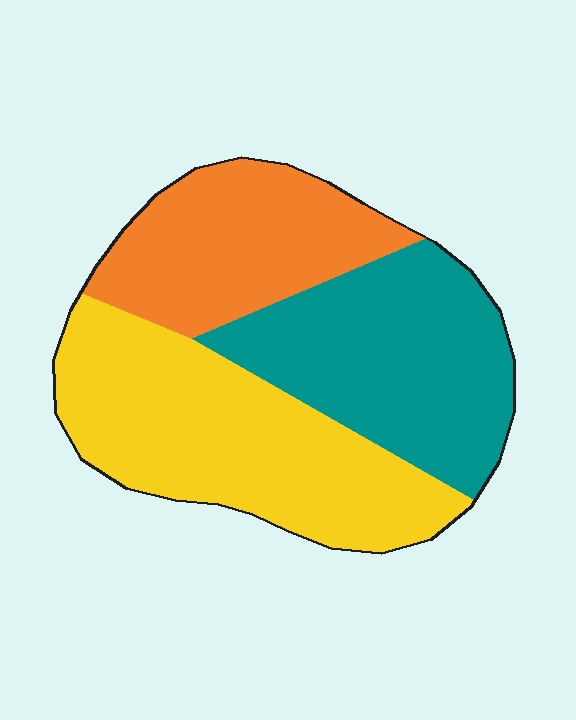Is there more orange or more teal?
Teal.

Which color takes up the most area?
Yellow, at roughly 40%.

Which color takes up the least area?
Orange, at roughly 25%.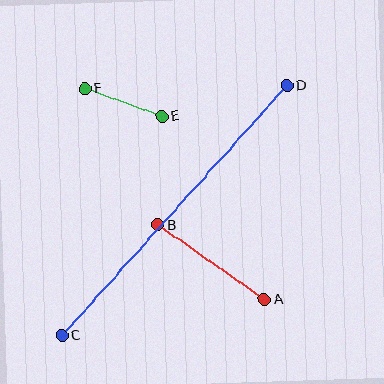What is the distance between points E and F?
The distance is approximately 81 pixels.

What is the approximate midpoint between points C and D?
The midpoint is at approximately (174, 211) pixels.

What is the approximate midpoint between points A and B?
The midpoint is at approximately (211, 262) pixels.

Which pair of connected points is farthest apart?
Points C and D are farthest apart.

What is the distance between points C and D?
The distance is approximately 336 pixels.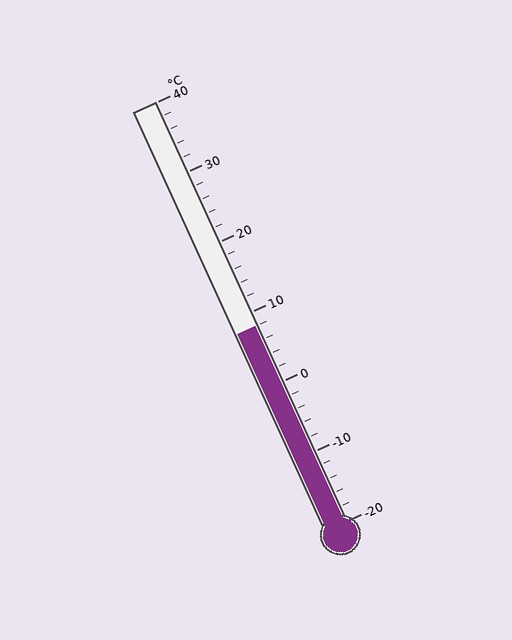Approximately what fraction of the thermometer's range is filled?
The thermometer is filled to approximately 45% of its range.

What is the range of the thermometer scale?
The thermometer scale ranges from -20°C to 40°C.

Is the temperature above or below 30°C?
The temperature is below 30°C.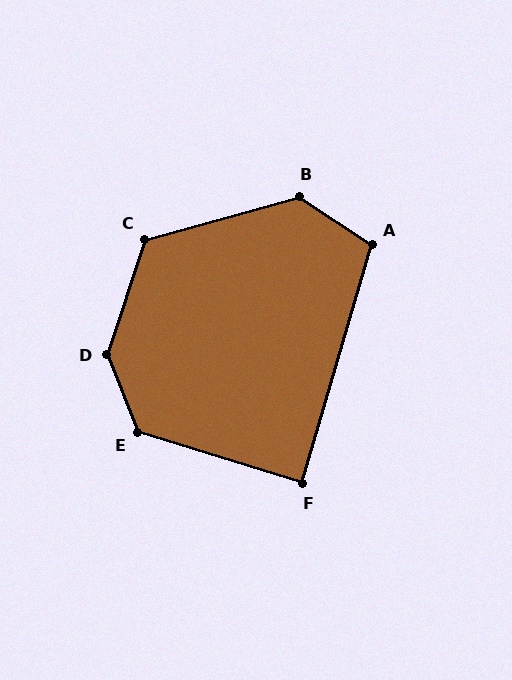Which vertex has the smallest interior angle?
F, at approximately 89 degrees.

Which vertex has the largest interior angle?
D, at approximately 140 degrees.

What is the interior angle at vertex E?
Approximately 129 degrees (obtuse).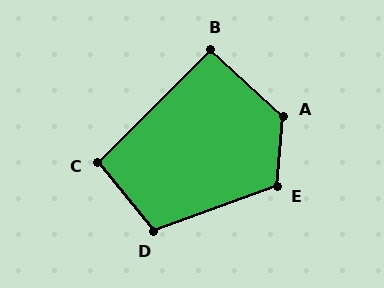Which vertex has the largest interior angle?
A, at approximately 127 degrees.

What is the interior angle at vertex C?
Approximately 96 degrees (obtuse).